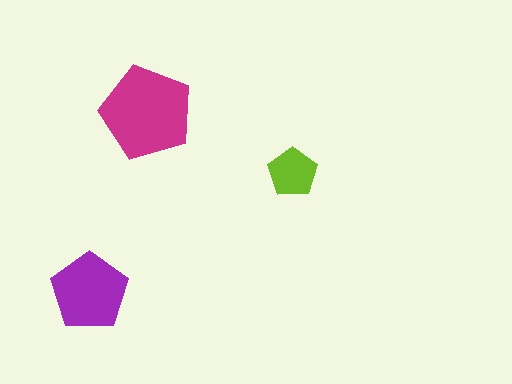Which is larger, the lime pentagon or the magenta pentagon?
The magenta one.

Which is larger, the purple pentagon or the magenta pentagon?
The magenta one.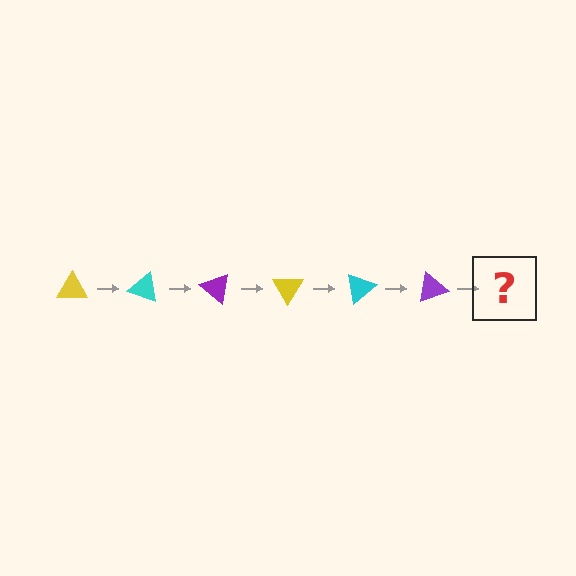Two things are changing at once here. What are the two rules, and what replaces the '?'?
The two rules are that it rotates 20 degrees each step and the color cycles through yellow, cyan, and purple. The '?' should be a yellow triangle, rotated 120 degrees from the start.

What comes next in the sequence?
The next element should be a yellow triangle, rotated 120 degrees from the start.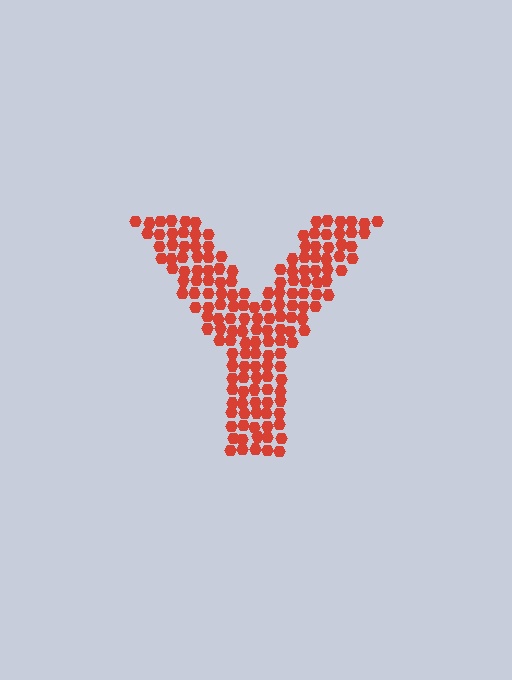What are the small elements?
The small elements are hexagons.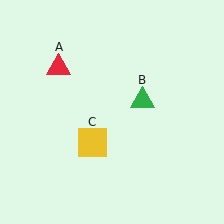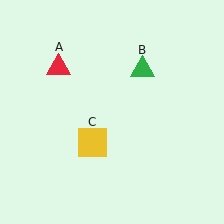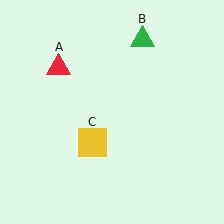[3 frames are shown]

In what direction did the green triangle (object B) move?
The green triangle (object B) moved up.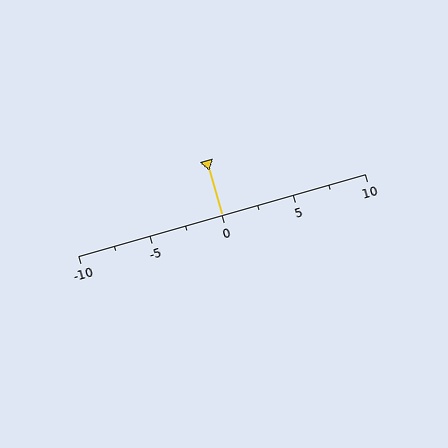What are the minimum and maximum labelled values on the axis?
The axis runs from -10 to 10.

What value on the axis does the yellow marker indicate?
The marker indicates approximately 0.